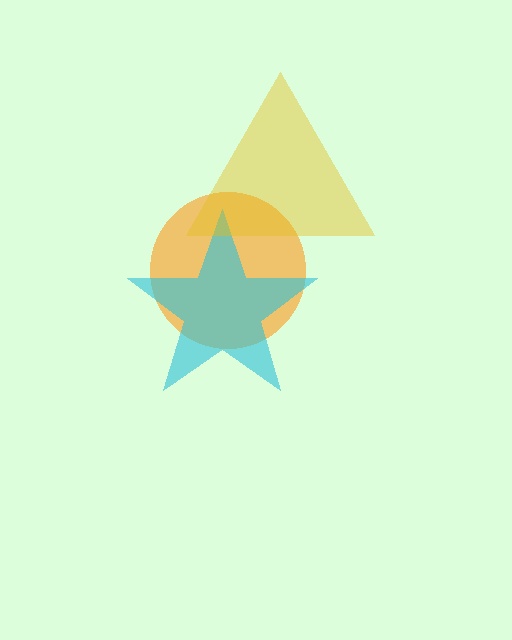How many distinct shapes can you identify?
There are 3 distinct shapes: an orange circle, a cyan star, a yellow triangle.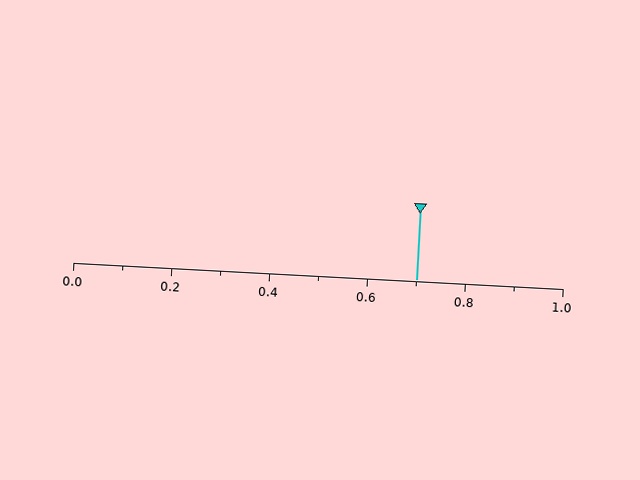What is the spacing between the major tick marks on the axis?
The major ticks are spaced 0.2 apart.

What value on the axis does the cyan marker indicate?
The marker indicates approximately 0.7.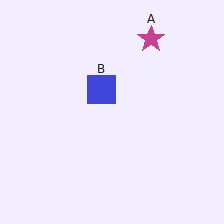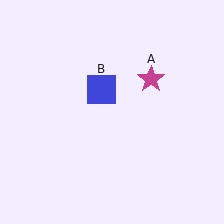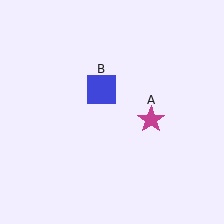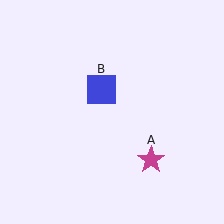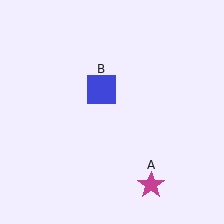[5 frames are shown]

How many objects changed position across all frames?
1 object changed position: magenta star (object A).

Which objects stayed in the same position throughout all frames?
Blue square (object B) remained stationary.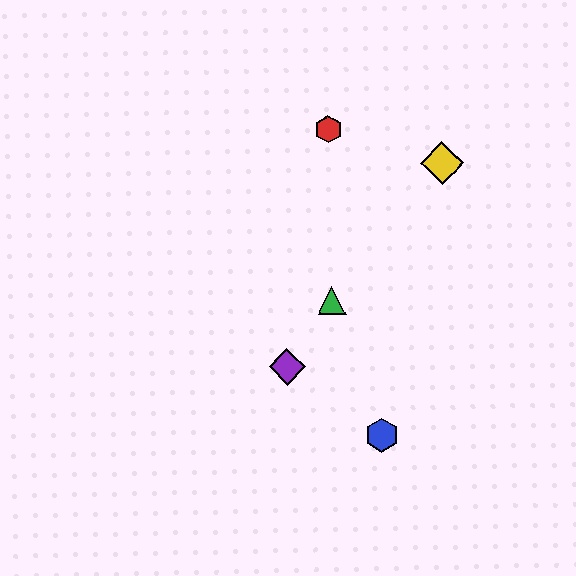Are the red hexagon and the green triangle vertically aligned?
Yes, both are at x≈328.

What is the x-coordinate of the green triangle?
The green triangle is at x≈332.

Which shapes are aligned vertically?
The red hexagon, the green triangle are aligned vertically.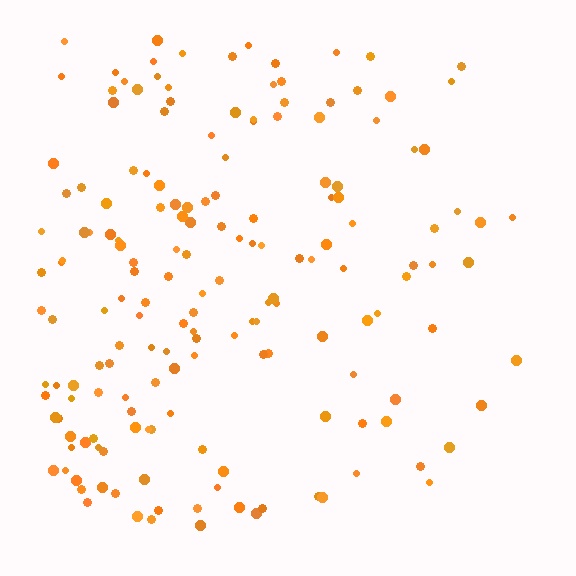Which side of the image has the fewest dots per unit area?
The right.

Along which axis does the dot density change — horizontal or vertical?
Horizontal.